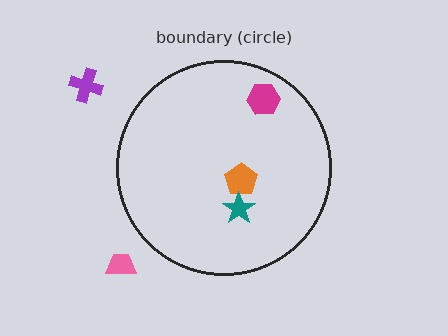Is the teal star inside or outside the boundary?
Inside.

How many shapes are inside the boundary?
3 inside, 2 outside.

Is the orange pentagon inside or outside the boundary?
Inside.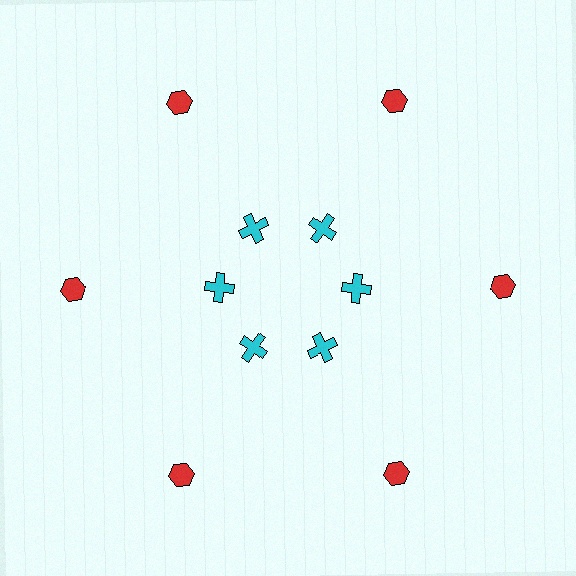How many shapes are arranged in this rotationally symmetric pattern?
There are 12 shapes, arranged in 6 groups of 2.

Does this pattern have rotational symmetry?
Yes, this pattern has 6-fold rotational symmetry. It looks the same after rotating 60 degrees around the center.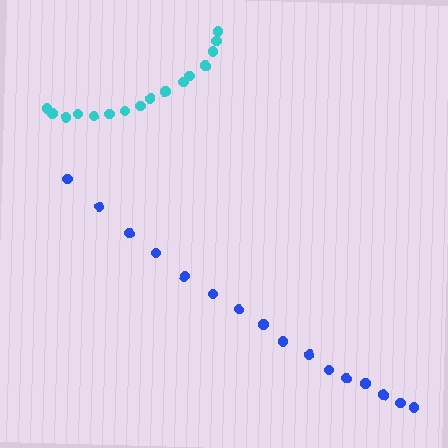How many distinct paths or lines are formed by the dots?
There are 2 distinct paths.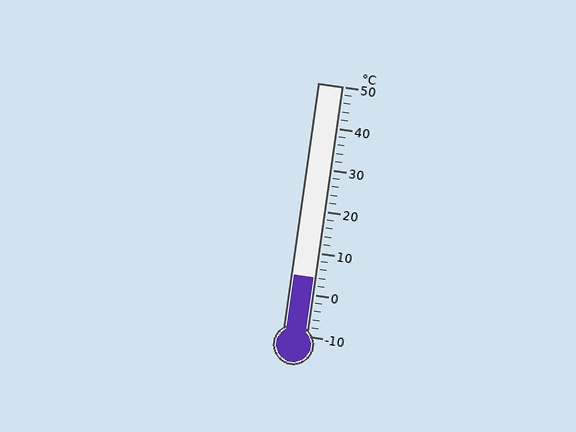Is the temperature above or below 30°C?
The temperature is below 30°C.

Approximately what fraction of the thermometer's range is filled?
The thermometer is filled to approximately 25% of its range.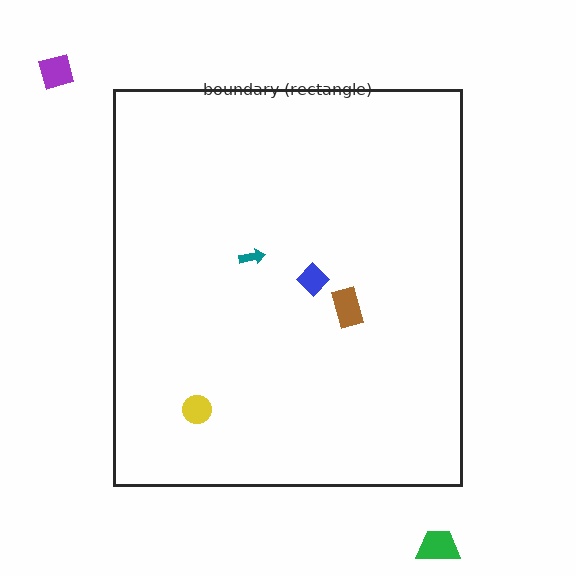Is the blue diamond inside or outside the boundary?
Inside.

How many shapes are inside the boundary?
4 inside, 2 outside.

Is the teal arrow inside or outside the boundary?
Inside.